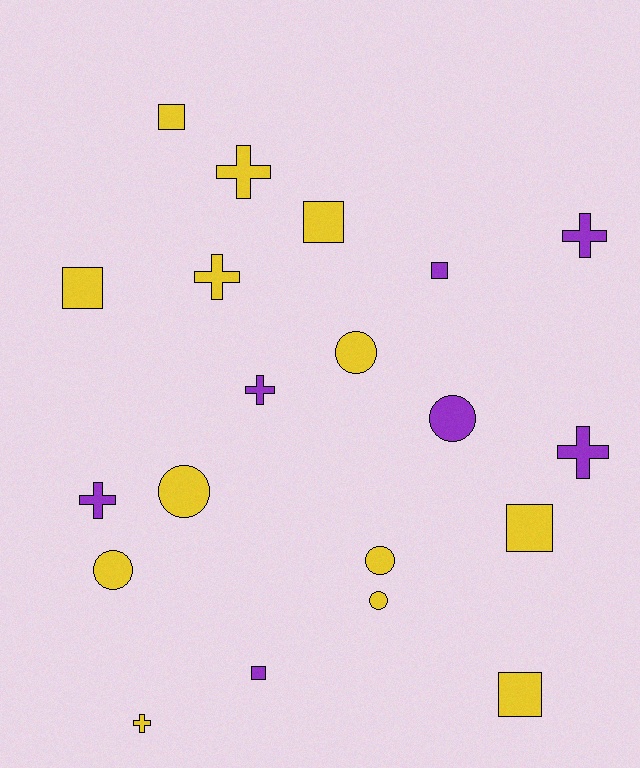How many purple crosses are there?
There are 4 purple crosses.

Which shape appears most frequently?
Cross, with 7 objects.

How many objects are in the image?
There are 20 objects.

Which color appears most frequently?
Yellow, with 13 objects.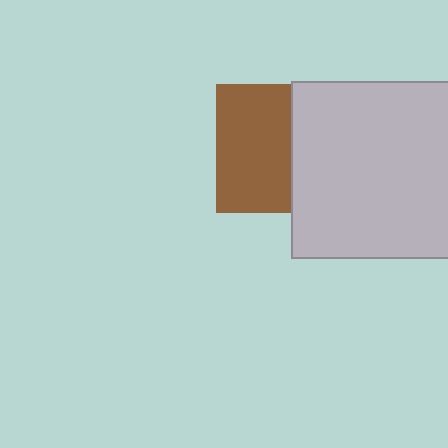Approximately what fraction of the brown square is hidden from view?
Roughly 42% of the brown square is hidden behind the light gray square.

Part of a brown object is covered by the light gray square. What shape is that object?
It is a square.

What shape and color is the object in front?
The object in front is a light gray square.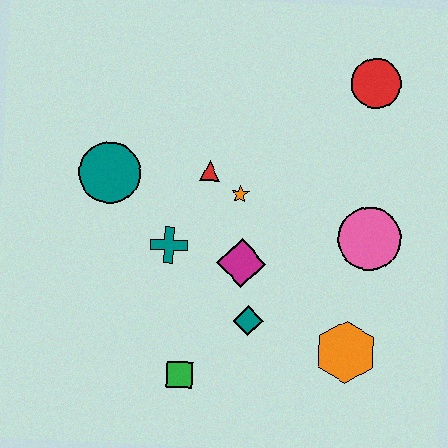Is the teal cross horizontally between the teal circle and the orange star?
Yes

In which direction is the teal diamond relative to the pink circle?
The teal diamond is to the left of the pink circle.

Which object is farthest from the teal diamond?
The red circle is farthest from the teal diamond.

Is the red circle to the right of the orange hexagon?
Yes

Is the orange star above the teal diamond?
Yes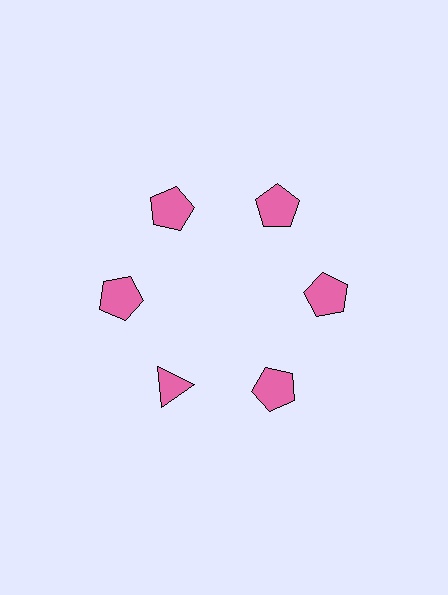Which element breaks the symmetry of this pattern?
The pink triangle at roughly the 7 o'clock position breaks the symmetry. All other shapes are pink pentagons.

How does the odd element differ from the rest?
It has a different shape: triangle instead of pentagon.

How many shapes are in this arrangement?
There are 6 shapes arranged in a ring pattern.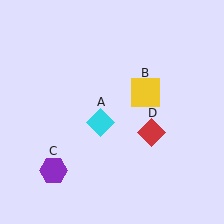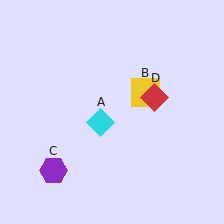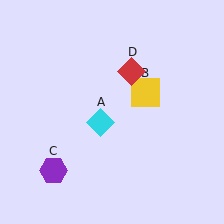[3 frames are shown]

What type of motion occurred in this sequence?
The red diamond (object D) rotated counterclockwise around the center of the scene.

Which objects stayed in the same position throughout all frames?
Cyan diamond (object A) and yellow square (object B) and purple hexagon (object C) remained stationary.